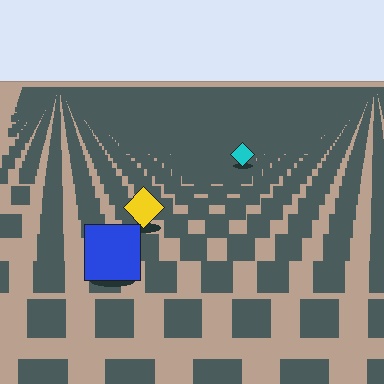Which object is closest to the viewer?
The blue square is closest. The texture marks near it are larger and more spread out.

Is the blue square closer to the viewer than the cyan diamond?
Yes. The blue square is closer — you can tell from the texture gradient: the ground texture is coarser near it.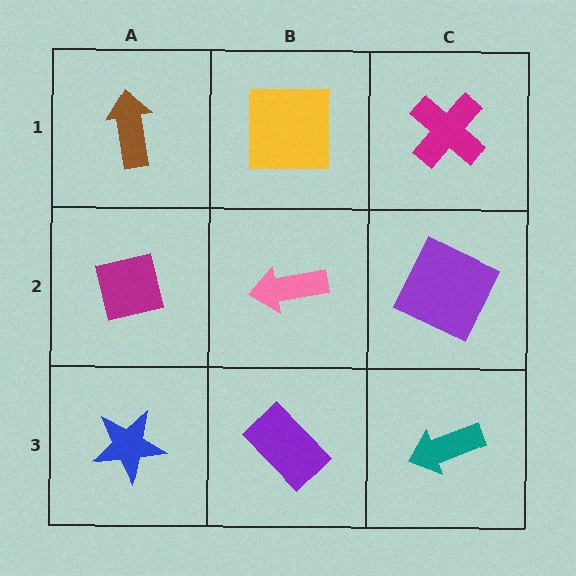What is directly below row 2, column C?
A teal arrow.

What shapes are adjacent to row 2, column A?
A brown arrow (row 1, column A), a blue star (row 3, column A), a pink arrow (row 2, column B).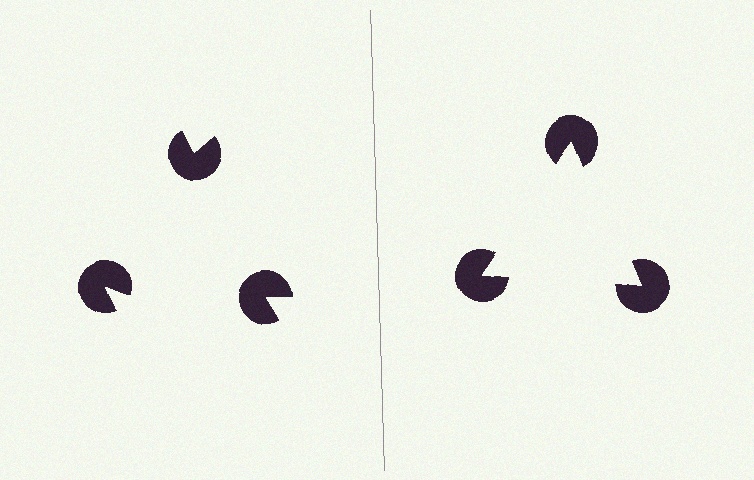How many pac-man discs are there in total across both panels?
6 — 3 on each side.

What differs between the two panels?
The pac-man discs are positioned identically on both sides; only the wedge orientations differ. On the right they align to a triangle; on the left they are misaligned.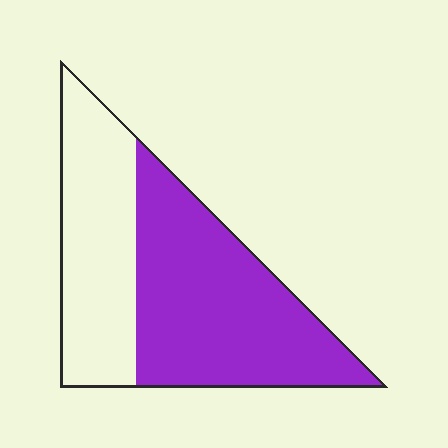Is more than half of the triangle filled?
Yes.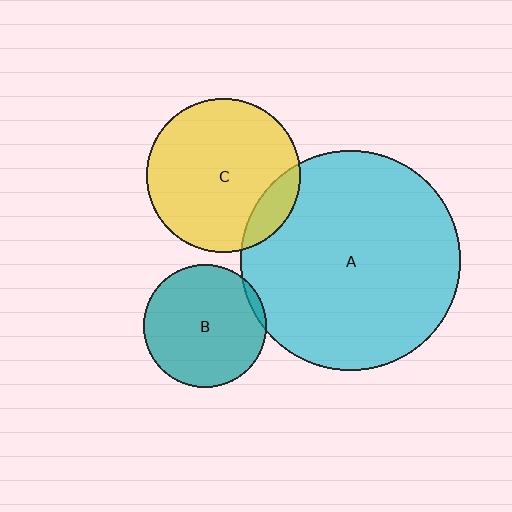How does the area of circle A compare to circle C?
Approximately 2.0 times.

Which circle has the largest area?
Circle A (cyan).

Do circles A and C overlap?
Yes.